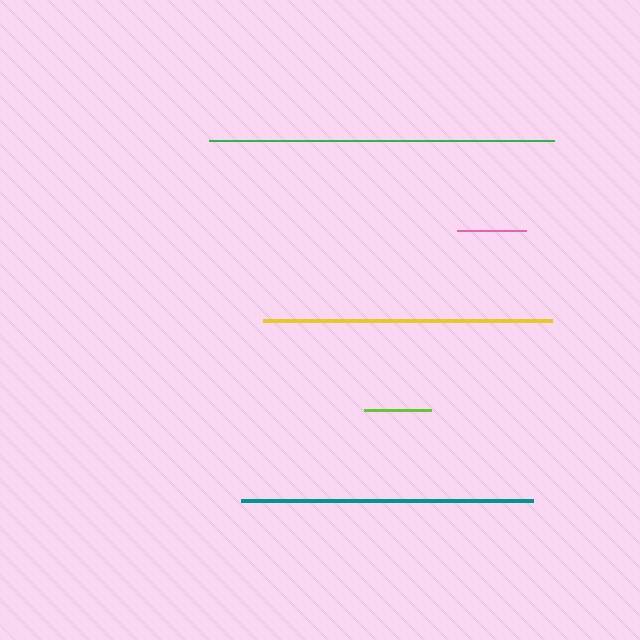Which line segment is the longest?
The green line is the longest at approximately 346 pixels.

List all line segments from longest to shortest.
From longest to shortest: green, teal, yellow, pink, lime.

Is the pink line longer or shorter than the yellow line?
The yellow line is longer than the pink line.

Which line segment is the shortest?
The lime line is the shortest at approximately 66 pixels.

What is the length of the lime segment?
The lime segment is approximately 66 pixels long.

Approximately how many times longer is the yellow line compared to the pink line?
The yellow line is approximately 4.2 times the length of the pink line.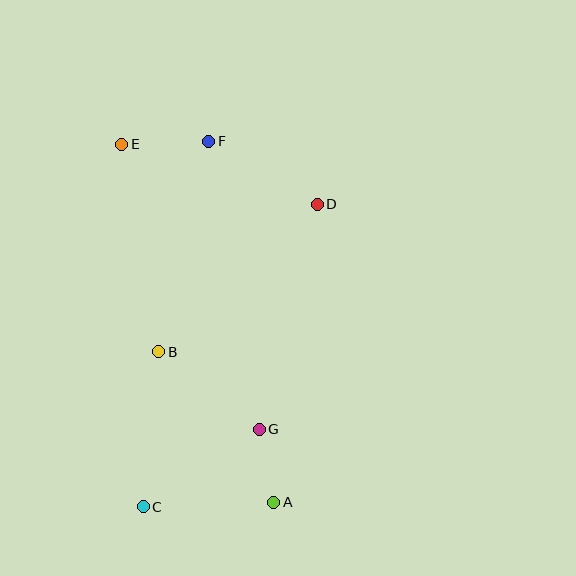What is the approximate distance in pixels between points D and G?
The distance between D and G is approximately 232 pixels.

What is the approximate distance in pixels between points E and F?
The distance between E and F is approximately 87 pixels.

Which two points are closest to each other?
Points A and G are closest to each other.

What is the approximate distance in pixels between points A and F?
The distance between A and F is approximately 367 pixels.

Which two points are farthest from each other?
Points A and E are farthest from each other.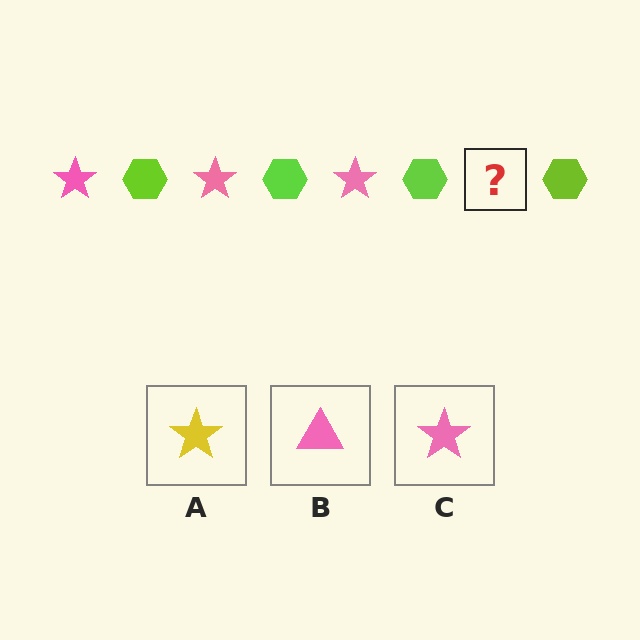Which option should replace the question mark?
Option C.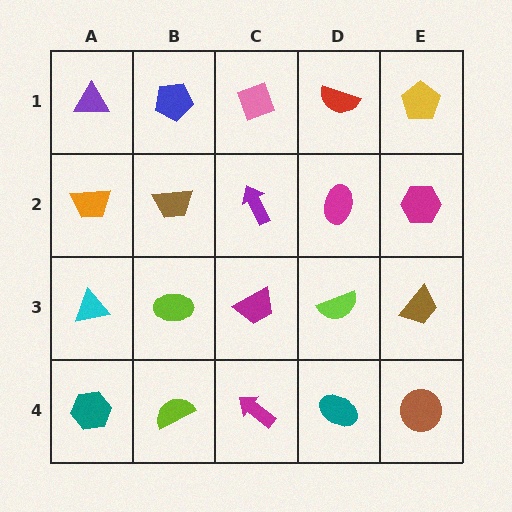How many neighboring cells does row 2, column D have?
4.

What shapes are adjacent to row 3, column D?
A magenta ellipse (row 2, column D), a teal ellipse (row 4, column D), a magenta trapezoid (row 3, column C), a brown trapezoid (row 3, column E).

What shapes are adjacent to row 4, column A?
A cyan triangle (row 3, column A), a lime semicircle (row 4, column B).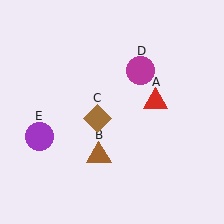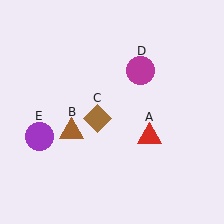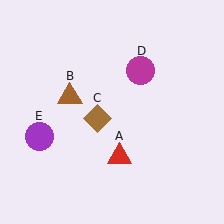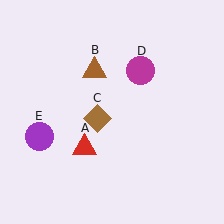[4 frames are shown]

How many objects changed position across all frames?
2 objects changed position: red triangle (object A), brown triangle (object B).